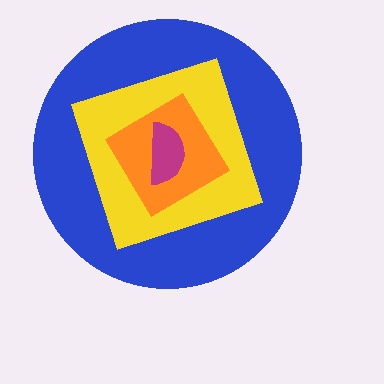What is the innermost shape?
The magenta semicircle.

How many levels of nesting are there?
4.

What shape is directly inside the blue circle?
The yellow square.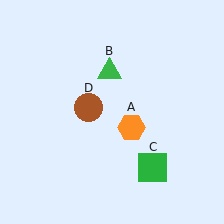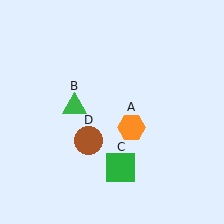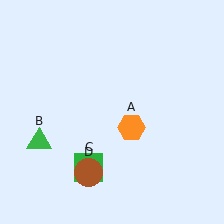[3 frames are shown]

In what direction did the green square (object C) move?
The green square (object C) moved left.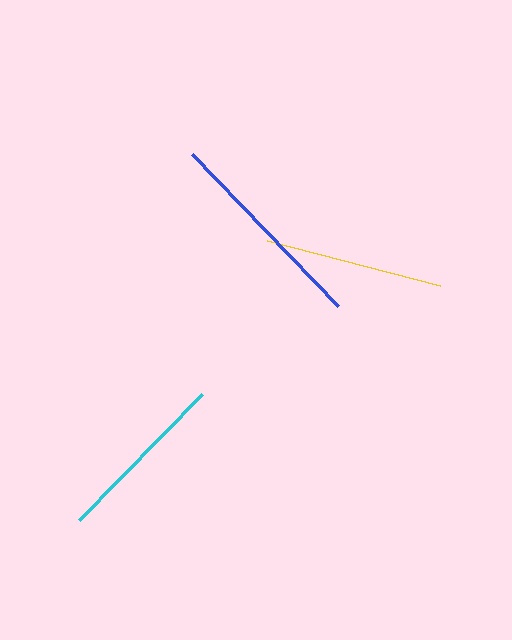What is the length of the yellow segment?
The yellow segment is approximately 178 pixels long.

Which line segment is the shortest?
The cyan line is the shortest at approximately 176 pixels.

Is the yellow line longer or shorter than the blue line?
The blue line is longer than the yellow line.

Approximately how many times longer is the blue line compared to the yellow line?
The blue line is approximately 1.2 times the length of the yellow line.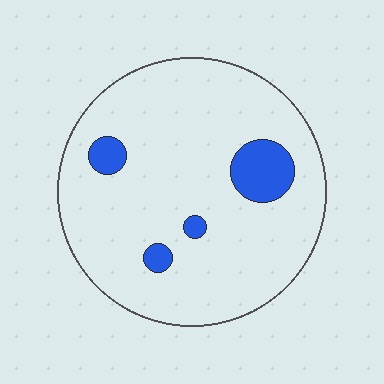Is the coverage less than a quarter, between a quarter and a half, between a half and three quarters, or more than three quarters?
Less than a quarter.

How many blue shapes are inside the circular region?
4.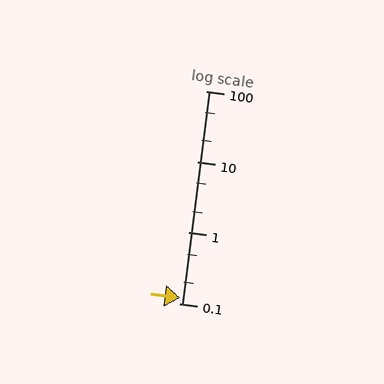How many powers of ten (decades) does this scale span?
The scale spans 3 decades, from 0.1 to 100.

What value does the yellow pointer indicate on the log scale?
The pointer indicates approximately 0.12.